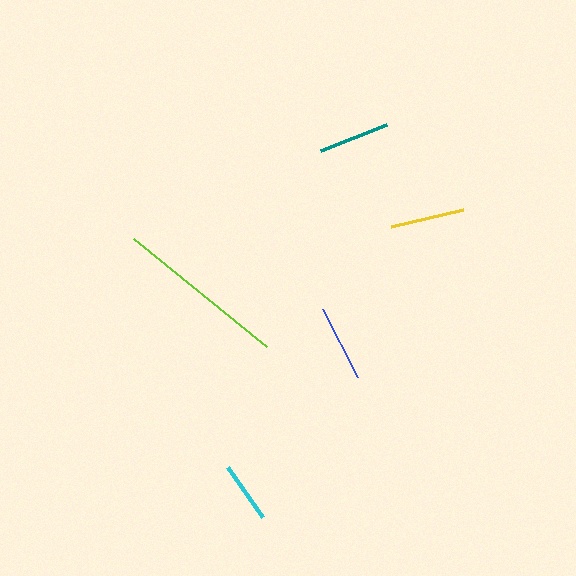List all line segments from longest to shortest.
From longest to shortest: lime, blue, yellow, teal, cyan.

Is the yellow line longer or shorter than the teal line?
The yellow line is longer than the teal line.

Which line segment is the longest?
The lime line is the longest at approximately 171 pixels.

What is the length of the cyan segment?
The cyan segment is approximately 61 pixels long.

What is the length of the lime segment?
The lime segment is approximately 171 pixels long.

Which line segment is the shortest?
The cyan line is the shortest at approximately 61 pixels.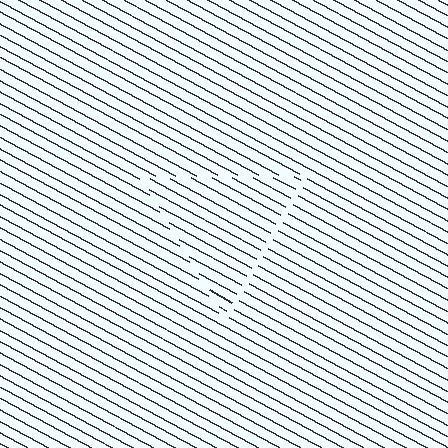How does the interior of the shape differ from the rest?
The interior of the shape contains the same grating, shifted by half a period — the contour is defined by the phase discontinuity where line-ends from the inner and outer gratings abut.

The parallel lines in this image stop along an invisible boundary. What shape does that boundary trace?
An illusory triangle. The interior of the shape contains the same grating, shifted by half a period — the contour is defined by the phase discontinuity where line-ends from the inner and outer gratings abut.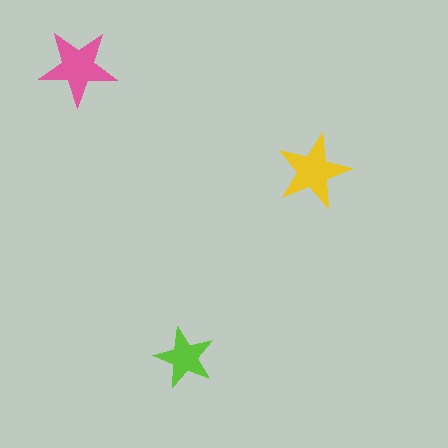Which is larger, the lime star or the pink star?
The pink one.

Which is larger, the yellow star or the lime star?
The yellow one.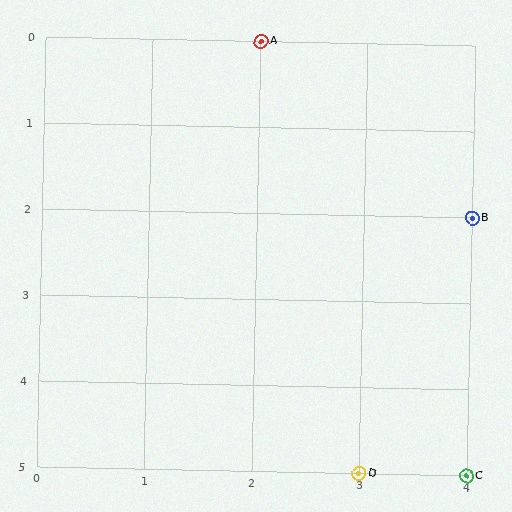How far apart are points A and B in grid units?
Points A and B are 2 columns and 2 rows apart (about 2.8 grid units diagonally).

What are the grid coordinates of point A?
Point A is at grid coordinates (2, 0).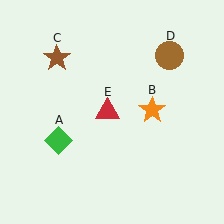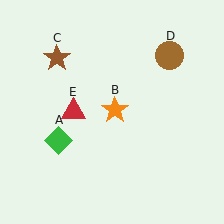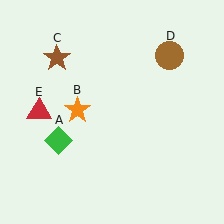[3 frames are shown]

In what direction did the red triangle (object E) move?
The red triangle (object E) moved left.